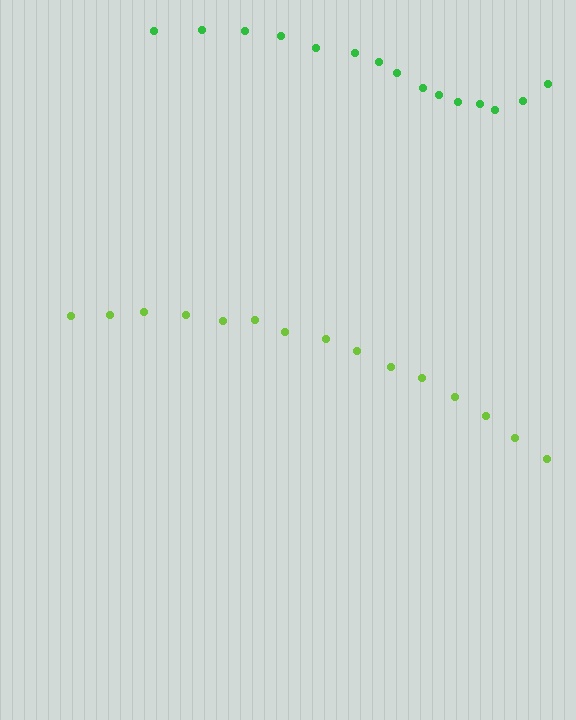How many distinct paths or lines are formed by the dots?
There are 2 distinct paths.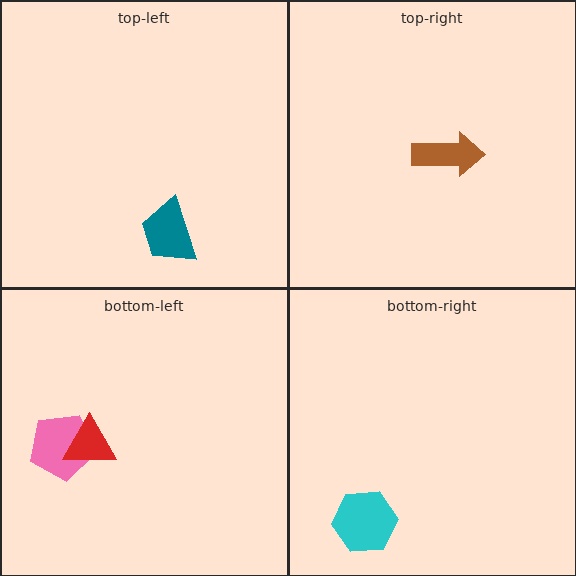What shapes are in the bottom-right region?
The cyan hexagon.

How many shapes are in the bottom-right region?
1.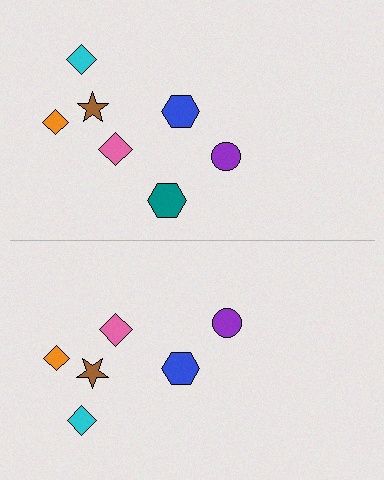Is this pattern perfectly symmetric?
No, the pattern is not perfectly symmetric. A teal hexagon is missing from the bottom side.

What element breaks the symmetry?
A teal hexagon is missing from the bottom side.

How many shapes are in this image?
There are 13 shapes in this image.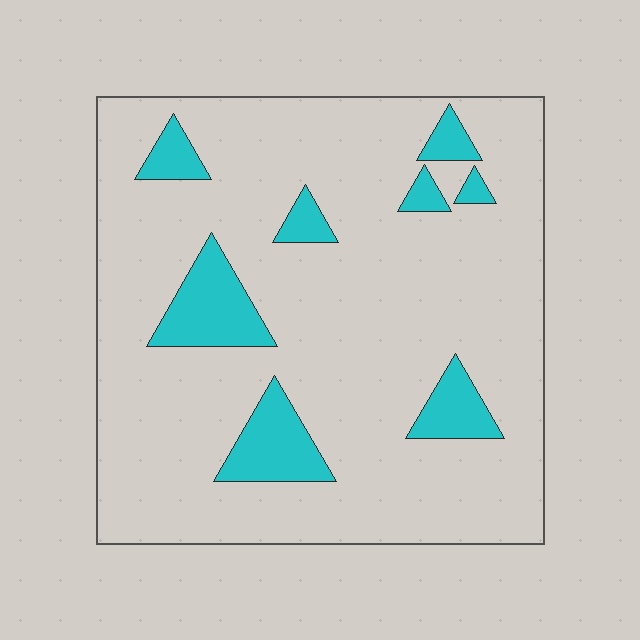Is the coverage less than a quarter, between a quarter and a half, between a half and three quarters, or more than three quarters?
Less than a quarter.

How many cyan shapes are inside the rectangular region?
8.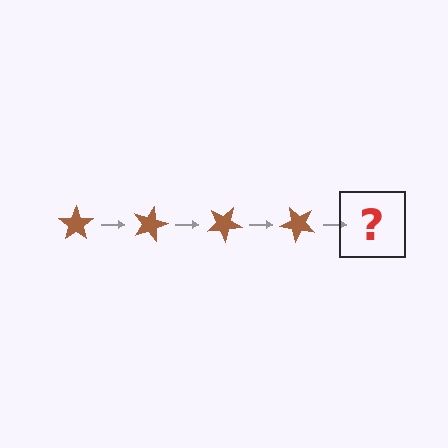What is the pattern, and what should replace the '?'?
The pattern is that the star rotates 15 degrees each step. The '?' should be a brown star rotated 60 degrees.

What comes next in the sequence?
The next element should be a brown star rotated 60 degrees.